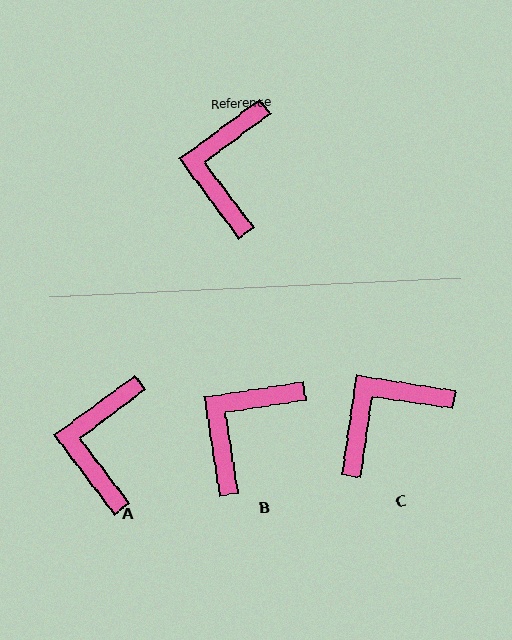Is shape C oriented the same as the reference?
No, it is off by about 45 degrees.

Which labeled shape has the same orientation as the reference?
A.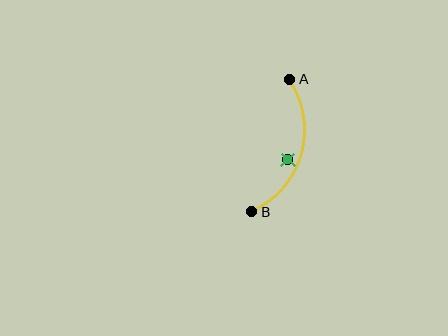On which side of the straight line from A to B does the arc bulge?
The arc bulges to the right of the straight line connecting A and B.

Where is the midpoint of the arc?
The arc midpoint is the point on the curve farthest from the straight line joining A and B. It sits to the right of that line.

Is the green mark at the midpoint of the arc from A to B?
No — the green mark does not lie on the arc at all. It sits slightly inside the curve.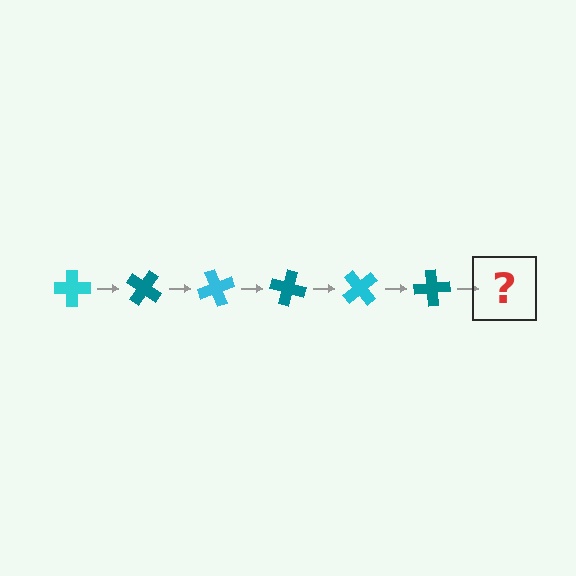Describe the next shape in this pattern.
It should be a cyan cross, rotated 210 degrees from the start.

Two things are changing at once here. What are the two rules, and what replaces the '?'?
The two rules are that it rotates 35 degrees each step and the color cycles through cyan and teal. The '?' should be a cyan cross, rotated 210 degrees from the start.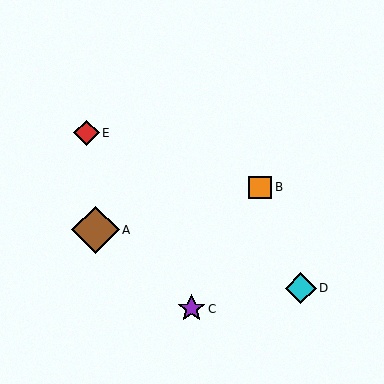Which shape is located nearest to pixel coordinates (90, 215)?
The brown diamond (labeled A) at (95, 230) is nearest to that location.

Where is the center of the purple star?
The center of the purple star is at (191, 309).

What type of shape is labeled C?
Shape C is a purple star.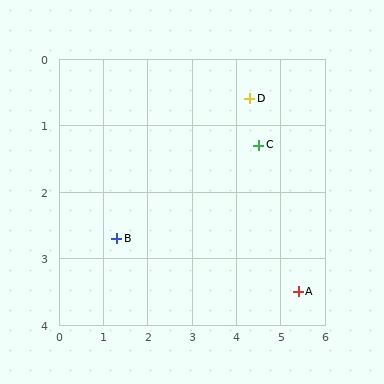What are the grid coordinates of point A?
Point A is at approximately (5.4, 3.5).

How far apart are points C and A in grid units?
Points C and A are about 2.4 grid units apart.